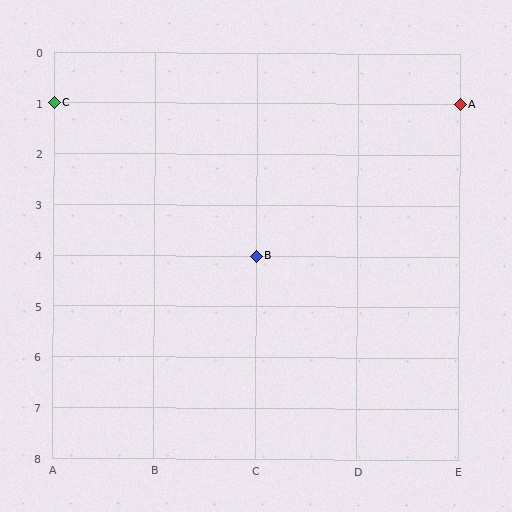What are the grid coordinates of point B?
Point B is at grid coordinates (C, 4).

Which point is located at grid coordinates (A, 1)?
Point C is at (A, 1).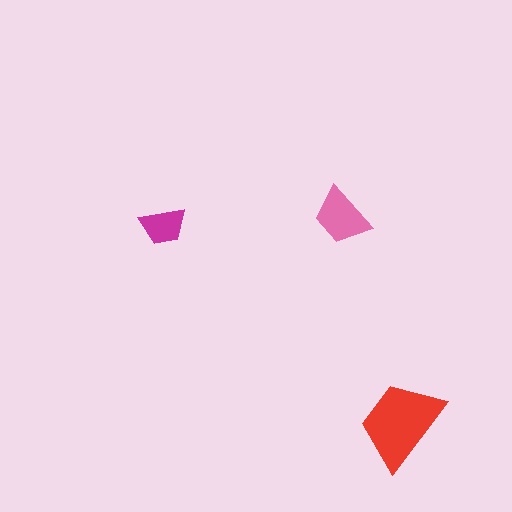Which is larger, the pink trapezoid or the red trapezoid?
The red one.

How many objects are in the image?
There are 3 objects in the image.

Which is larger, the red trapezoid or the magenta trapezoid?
The red one.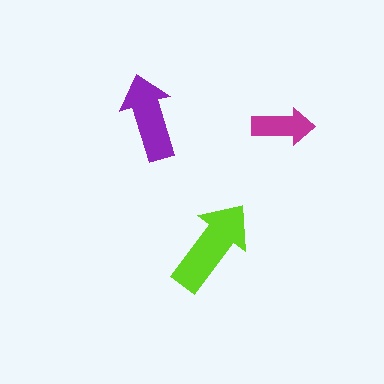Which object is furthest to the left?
The purple arrow is leftmost.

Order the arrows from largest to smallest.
the lime one, the purple one, the magenta one.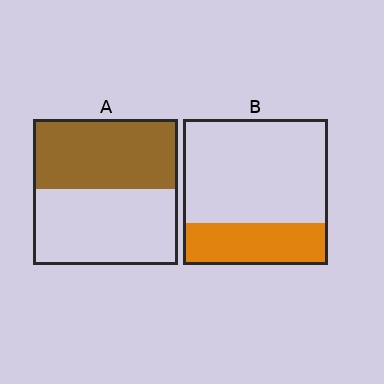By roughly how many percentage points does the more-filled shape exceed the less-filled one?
By roughly 20 percentage points (A over B).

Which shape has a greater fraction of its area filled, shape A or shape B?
Shape A.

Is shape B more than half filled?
No.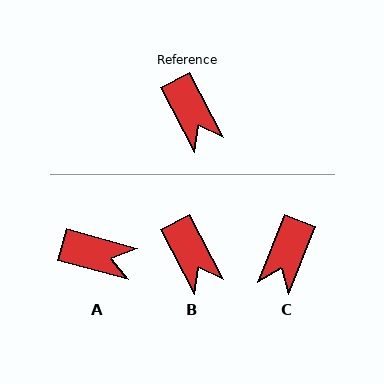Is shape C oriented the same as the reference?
No, it is off by about 50 degrees.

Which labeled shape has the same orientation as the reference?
B.